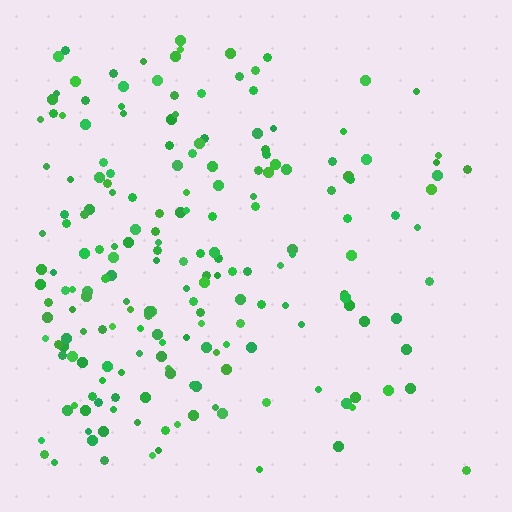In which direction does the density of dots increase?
From right to left, with the left side densest.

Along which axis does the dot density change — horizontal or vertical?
Horizontal.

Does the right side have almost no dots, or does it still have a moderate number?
Still a moderate number, just noticeably fewer than the left.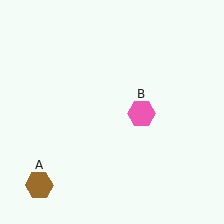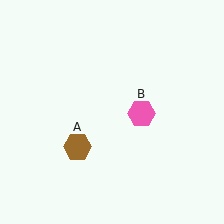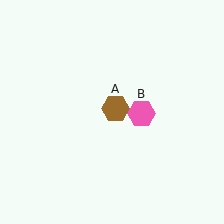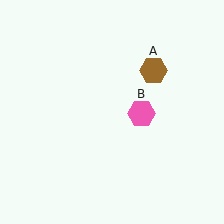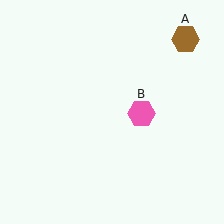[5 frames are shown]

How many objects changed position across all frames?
1 object changed position: brown hexagon (object A).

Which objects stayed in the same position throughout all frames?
Pink hexagon (object B) remained stationary.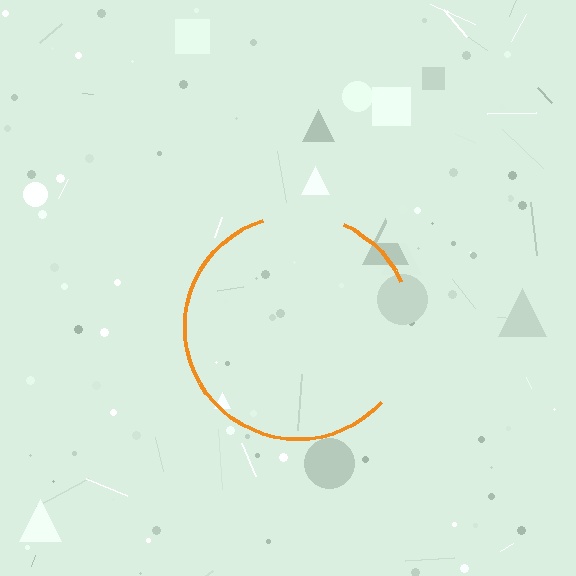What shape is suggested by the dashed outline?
The dashed outline suggests a circle.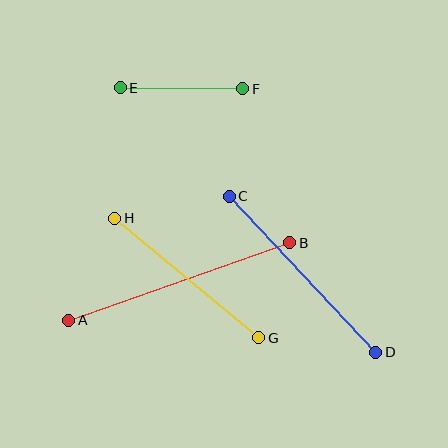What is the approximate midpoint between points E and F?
The midpoint is at approximately (182, 88) pixels.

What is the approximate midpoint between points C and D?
The midpoint is at approximately (303, 274) pixels.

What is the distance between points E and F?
The distance is approximately 123 pixels.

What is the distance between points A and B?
The distance is approximately 234 pixels.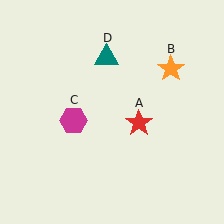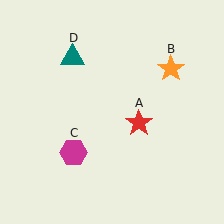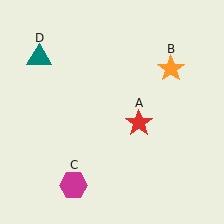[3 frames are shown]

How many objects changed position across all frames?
2 objects changed position: magenta hexagon (object C), teal triangle (object D).